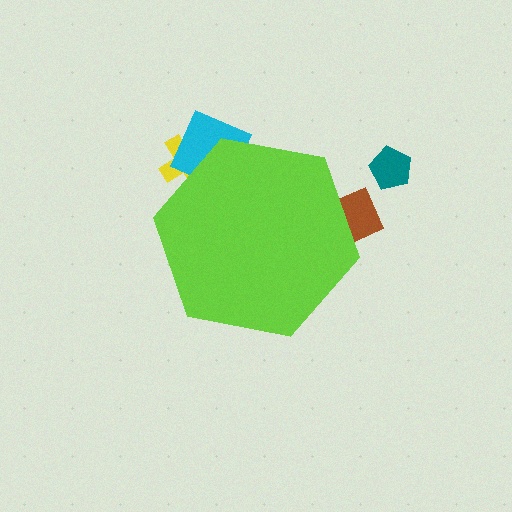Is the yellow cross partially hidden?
Yes, the yellow cross is partially hidden behind the lime hexagon.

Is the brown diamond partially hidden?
Yes, the brown diamond is partially hidden behind the lime hexagon.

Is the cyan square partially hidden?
Yes, the cyan square is partially hidden behind the lime hexagon.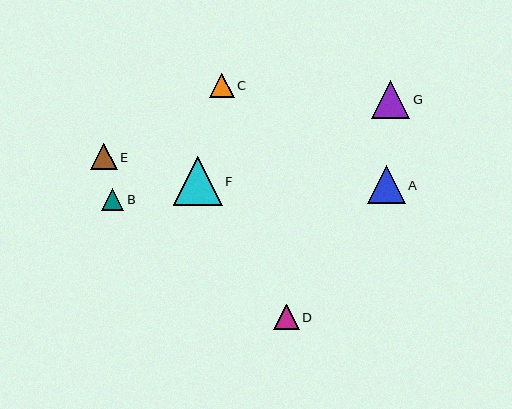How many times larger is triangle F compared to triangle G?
Triangle F is approximately 1.3 times the size of triangle G.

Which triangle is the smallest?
Triangle B is the smallest with a size of approximately 22 pixels.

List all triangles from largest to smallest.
From largest to smallest: F, G, A, E, D, C, B.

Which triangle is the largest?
Triangle F is the largest with a size of approximately 49 pixels.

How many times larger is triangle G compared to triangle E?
Triangle G is approximately 1.5 times the size of triangle E.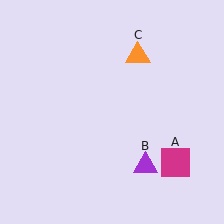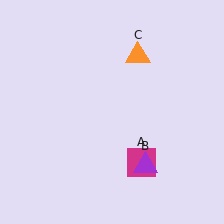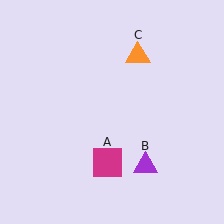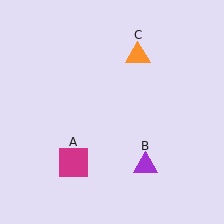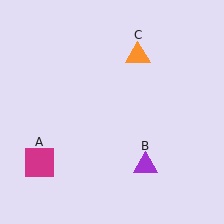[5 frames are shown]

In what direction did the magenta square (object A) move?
The magenta square (object A) moved left.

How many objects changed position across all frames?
1 object changed position: magenta square (object A).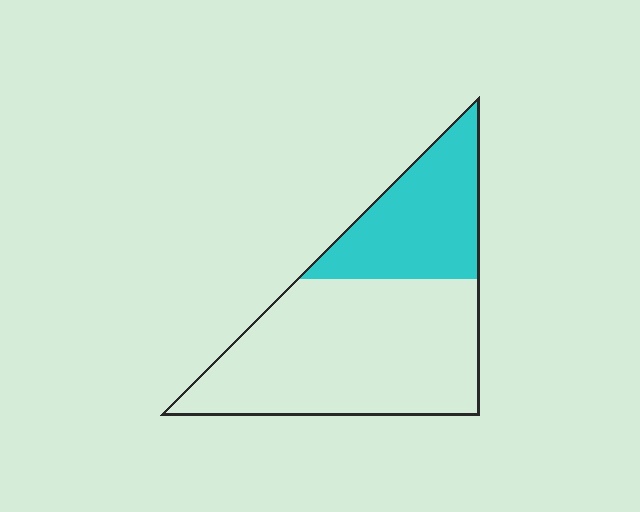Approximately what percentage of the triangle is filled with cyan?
Approximately 35%.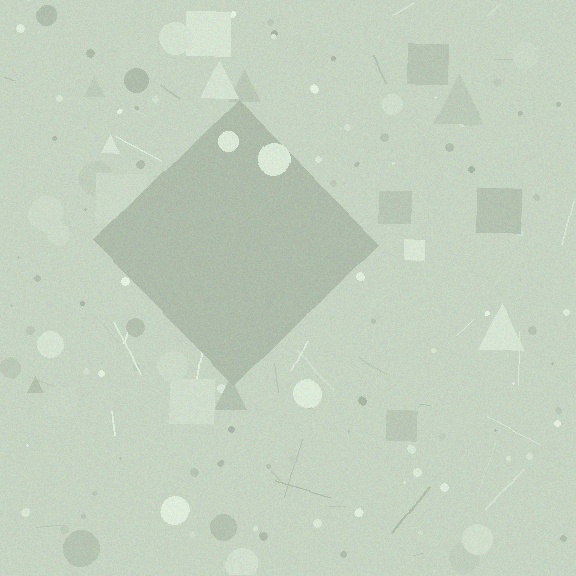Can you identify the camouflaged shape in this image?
The camouflaged shape is a diamond.